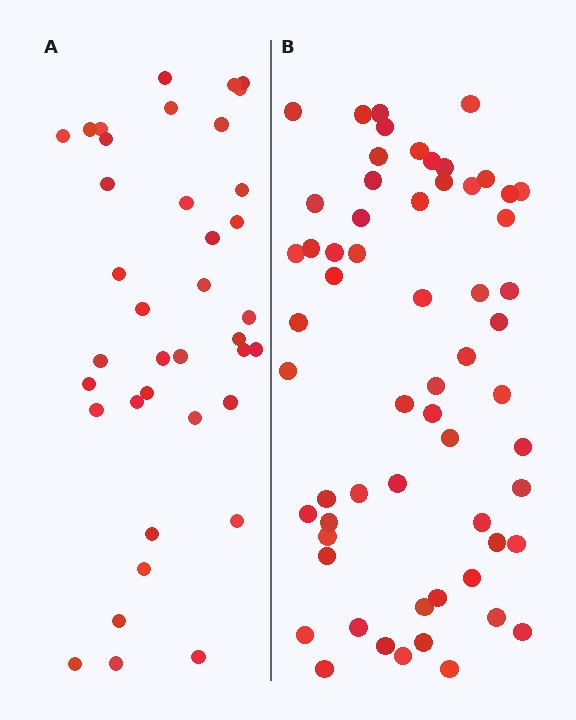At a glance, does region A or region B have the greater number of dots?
Region B (the right region) has more dots.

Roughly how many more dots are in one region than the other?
Region B has approximately 20 more dots than region A.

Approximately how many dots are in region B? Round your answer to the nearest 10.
About 60 dots.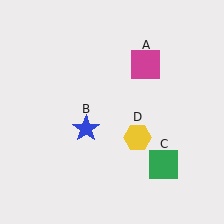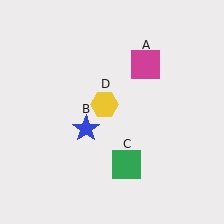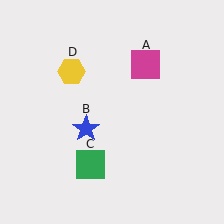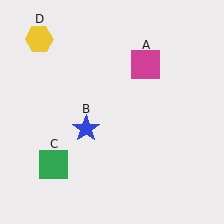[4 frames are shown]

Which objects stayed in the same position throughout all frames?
Magenta square (object A) and blue star (object B) remained stationary.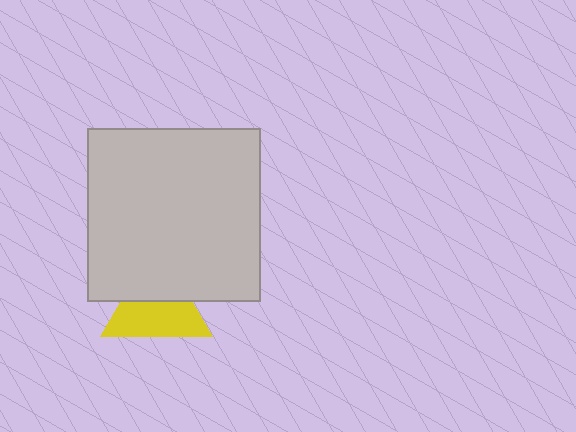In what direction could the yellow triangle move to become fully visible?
The yellow triangle could move down. That would shift it out from behind the light gray square entirely.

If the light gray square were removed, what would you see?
You would see the complete yellow triangle.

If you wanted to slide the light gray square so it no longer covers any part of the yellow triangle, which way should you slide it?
Slide it up — that is the most direct way to separate the two shapes.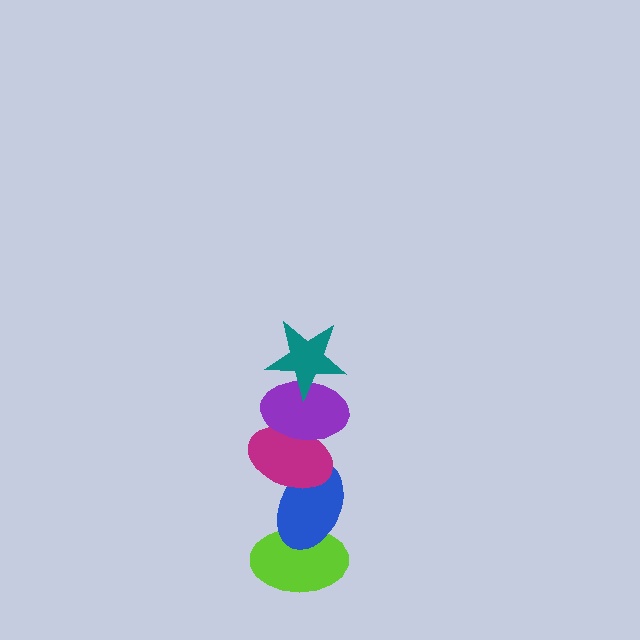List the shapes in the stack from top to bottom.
From top to bottom: the teal star, the purple ellipse, the magenta ellipse, the blue ellipse, the lime ellipse.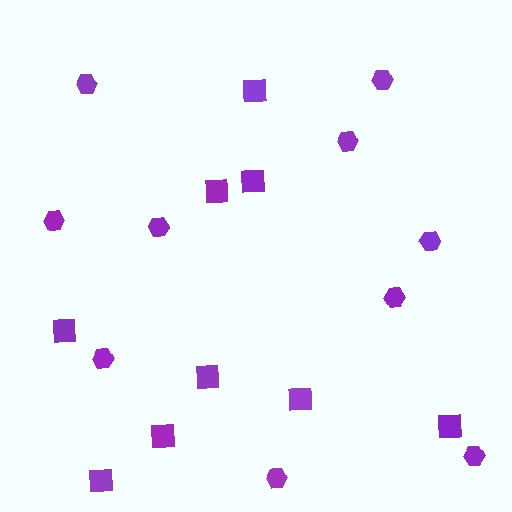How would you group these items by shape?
There are 2 groups: one group of hexagons (10) and one group of squares (9).